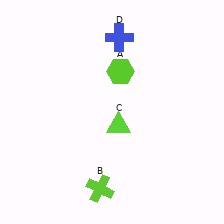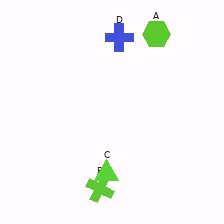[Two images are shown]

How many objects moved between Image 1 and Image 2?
2 objects moved between the two images.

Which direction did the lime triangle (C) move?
The lime triangle (C) moved down.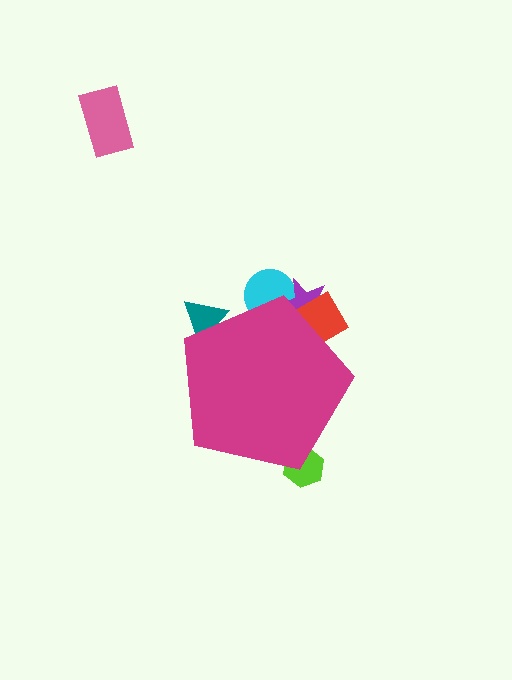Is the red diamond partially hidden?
Yes, the red diamond is partially hidden behind the magenta pentagon.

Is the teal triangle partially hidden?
Yes, the teal triangle is partially hidden behind the magenta pentagon.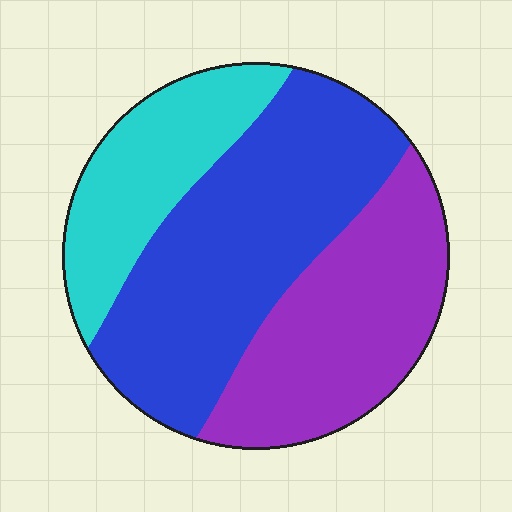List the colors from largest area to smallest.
From largest to smallest: blue, purple, cyan.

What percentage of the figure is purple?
Purple takes up about one third (1/3) of the figure.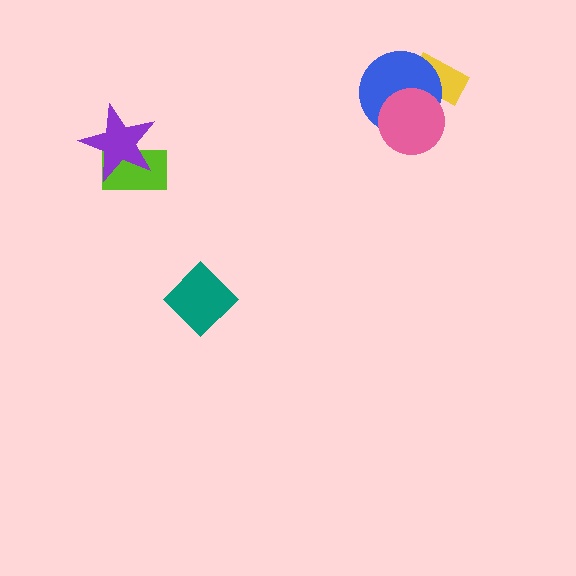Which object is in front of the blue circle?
The pink circle is in front of the blue circle.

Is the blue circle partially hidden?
Yes, it is partially covered by another shape.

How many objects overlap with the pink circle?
2 objects overlap with the pink circle.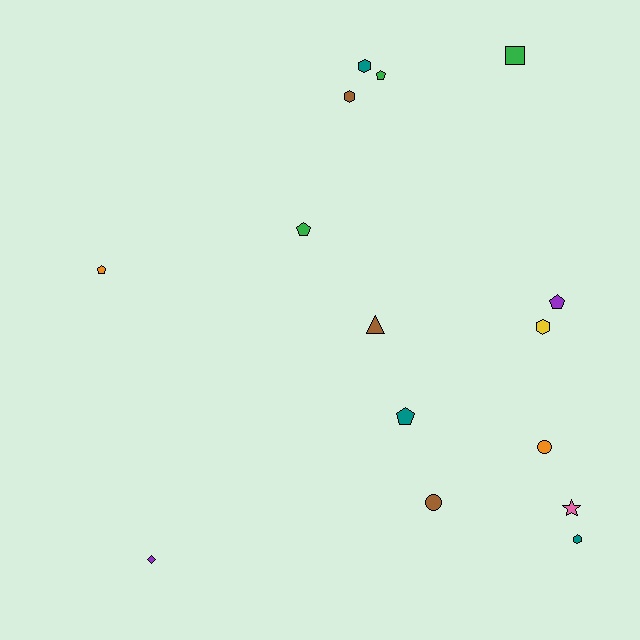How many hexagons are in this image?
There are 4 hexagons.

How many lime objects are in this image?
There are no lime objects.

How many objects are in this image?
There are 15 objects.